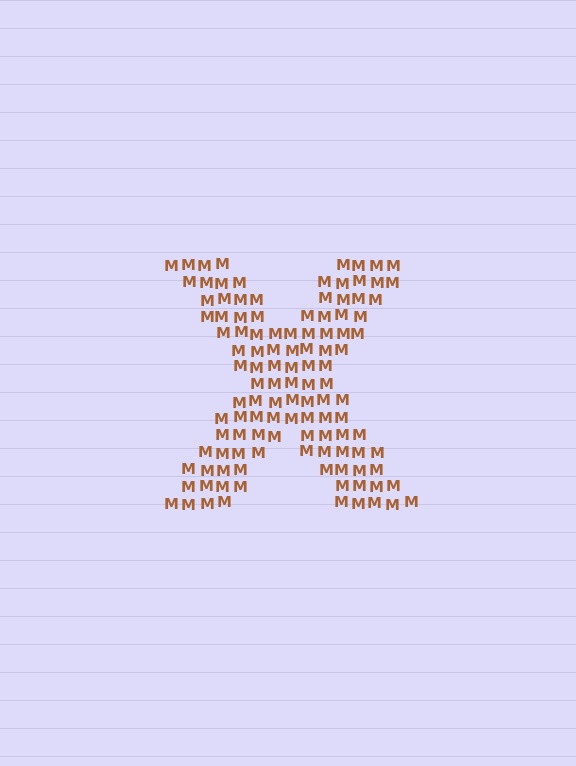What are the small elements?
The small elements are letter M's.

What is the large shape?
The large shape is the letter X.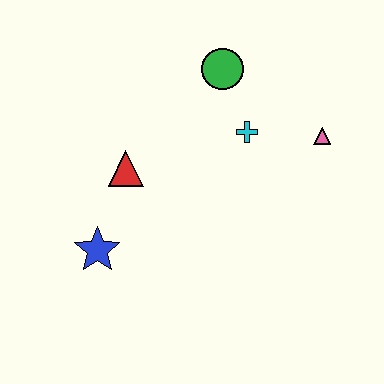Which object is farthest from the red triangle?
The pink triangle is farthest from the red triangle.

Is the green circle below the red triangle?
No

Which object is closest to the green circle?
The cyan cross is closest to the green circle.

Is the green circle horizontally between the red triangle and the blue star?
No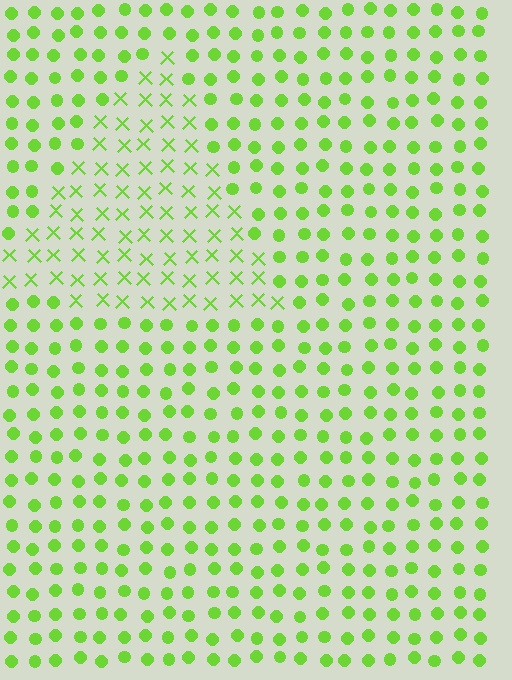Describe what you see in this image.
The image is filled with small lime elements arranged in a uniform grid. A triangle-shaped region contains X marks, while the surrounding area contains circles. The boundary is defined purely by the change in element shape.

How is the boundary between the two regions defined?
The boundary is defined by a change in element shape: X marks inside vs. circles outside. All elements share the same color and spacing.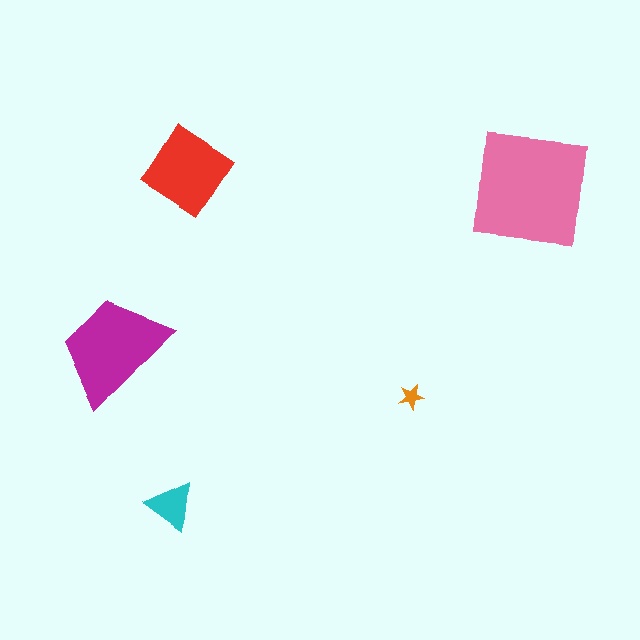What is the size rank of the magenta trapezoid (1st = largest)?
2nd.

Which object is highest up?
The red diamond is topmost.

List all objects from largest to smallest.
The pink square, the magenta trapezoid, the red diamond, the cyan triangle, the orange star.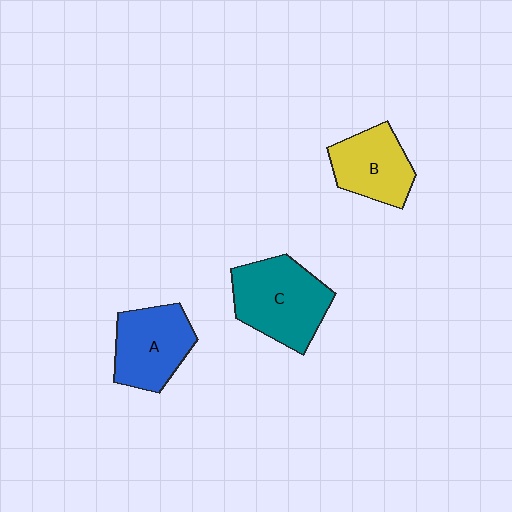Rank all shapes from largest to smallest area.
From largest to smallest: C (teal), A (blue), B (yellow).